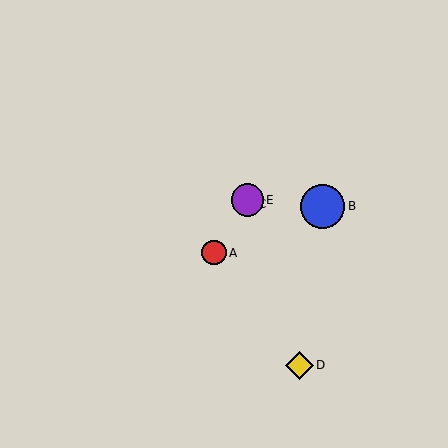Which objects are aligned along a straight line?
Objects A, C, E are aligned along a straight line.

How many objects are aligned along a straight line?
3 objects (A, C, E) are aligned along a straight line.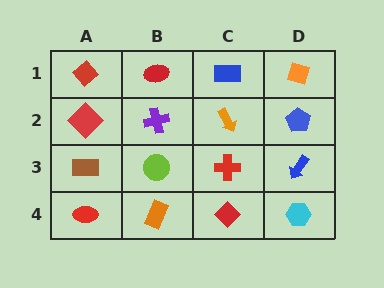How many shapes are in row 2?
4 shapes.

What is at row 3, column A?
A brown rectangle.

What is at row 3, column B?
A lime circle.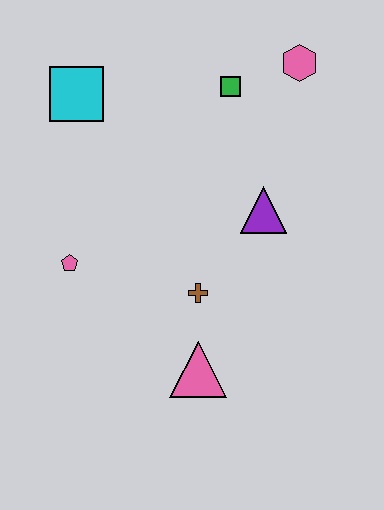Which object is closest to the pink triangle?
The brown cross is closest to the pink triangle.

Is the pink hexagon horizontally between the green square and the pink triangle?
No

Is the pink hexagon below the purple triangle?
No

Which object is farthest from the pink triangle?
The pink hexagon is farthest from the pink triangle.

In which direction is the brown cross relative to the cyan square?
The brown cross is below the cyan square.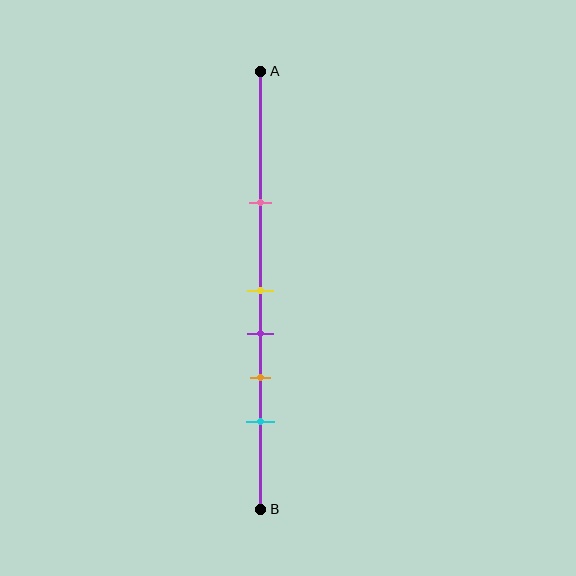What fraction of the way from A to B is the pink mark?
The pink mark is approximately 30% (0.3) of the way from A to B.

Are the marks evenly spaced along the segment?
No, the marks are not evenly spaced.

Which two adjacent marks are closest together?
The yellow and purple marks are the closest adjacent pair.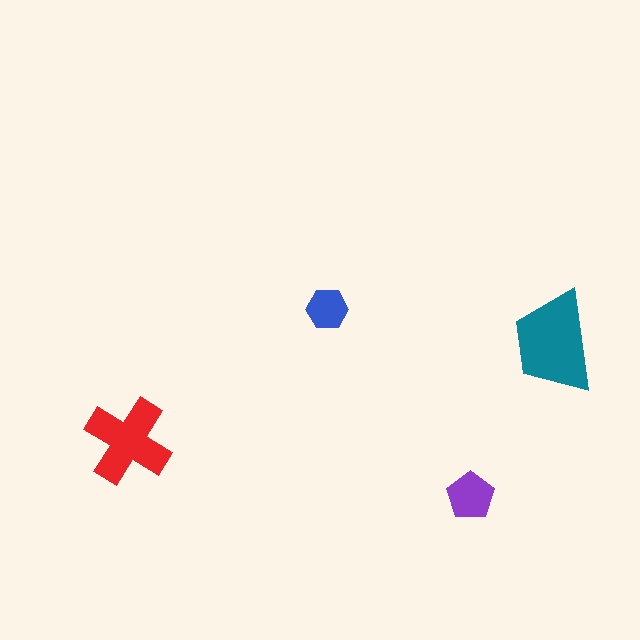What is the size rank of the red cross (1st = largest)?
2nd.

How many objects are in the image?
There are 4 objects in the image.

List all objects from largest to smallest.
The teal trapezoid, the red cross, the purple pentagon, the blue hexagon.